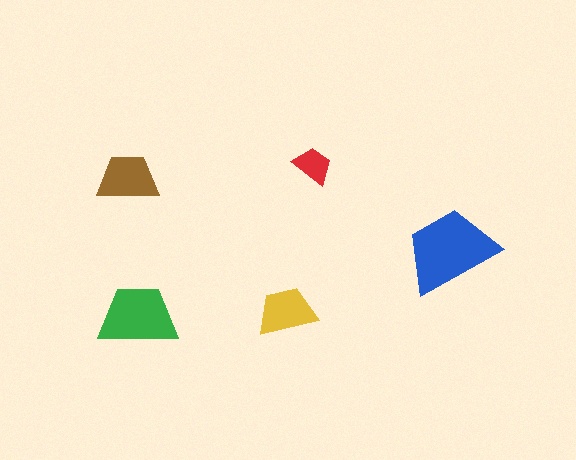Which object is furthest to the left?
The brown trapezoid is leftmost.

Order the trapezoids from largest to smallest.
the blue one, the green one, the brown one, the yellow one, the red one.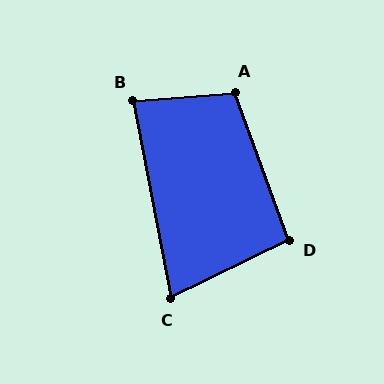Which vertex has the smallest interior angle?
C, at approximately 75 degrees.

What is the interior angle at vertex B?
Approximately 84 degrees (acute).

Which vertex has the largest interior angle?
A, at approximately 105 degrees.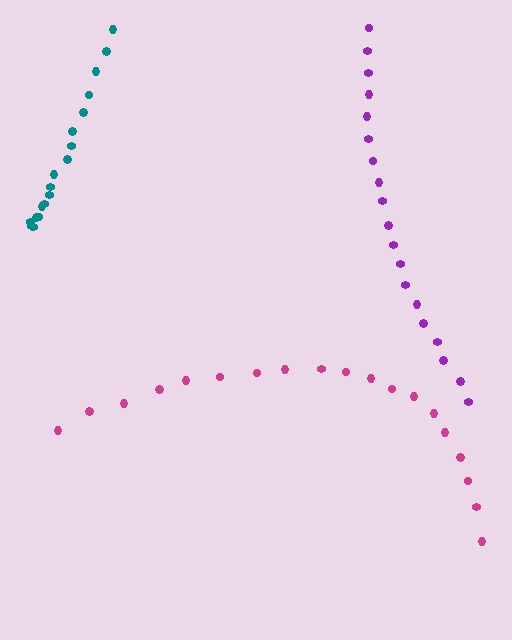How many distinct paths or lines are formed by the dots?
There are 3 distinct paths.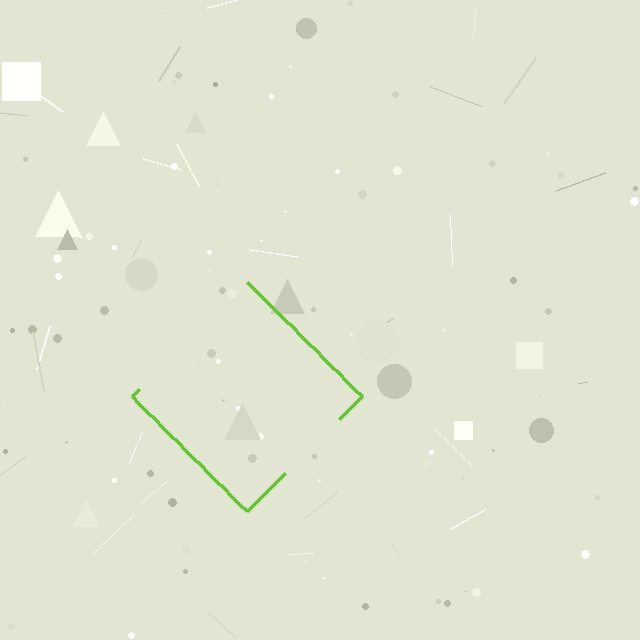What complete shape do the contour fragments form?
The contour fragments form a diamond.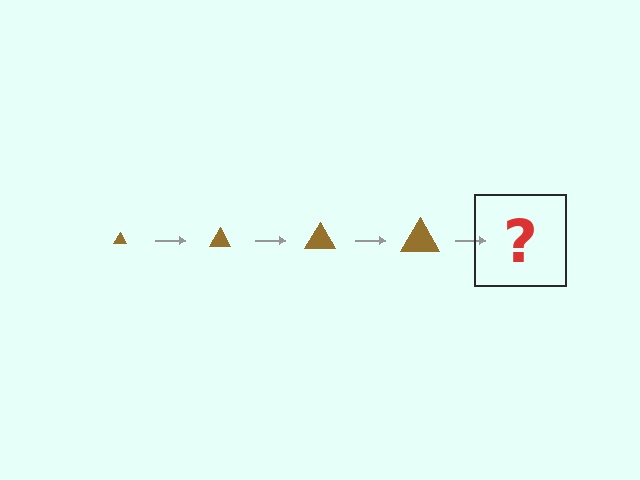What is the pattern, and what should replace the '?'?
The pattern is that the triangle gets progressively larger each step. The '?' should be a brown triangle, larger than the previous one.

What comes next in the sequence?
The next element should be a brown triangle, larger than the previous one.